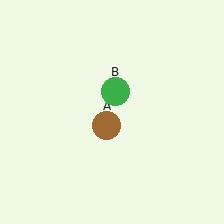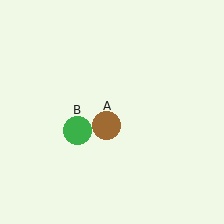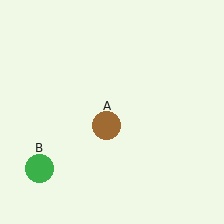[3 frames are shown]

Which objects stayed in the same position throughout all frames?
Brown circle (object A) remained stationary.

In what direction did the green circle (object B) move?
The green circle (object B) moved down and to the left.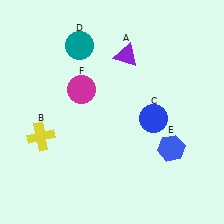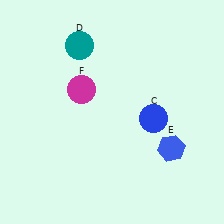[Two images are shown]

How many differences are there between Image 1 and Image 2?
There are 2 differences between the two images.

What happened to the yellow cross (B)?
The yellow cross (B) was removed in Image 2. It was in the bottom-left area of Image 1.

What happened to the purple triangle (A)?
The purple triangle (A) was removed in Image 2. It was in the top-right area of Image 1.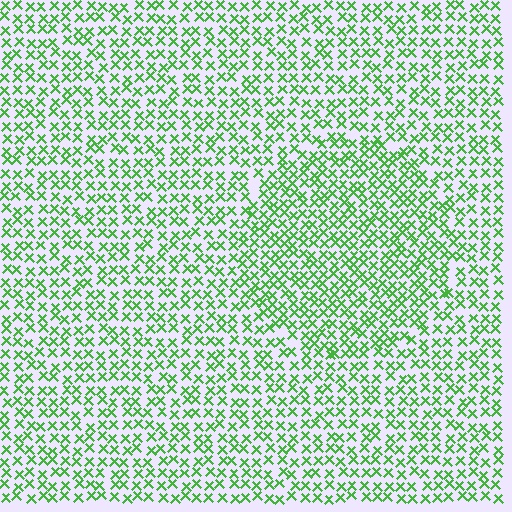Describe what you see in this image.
The image contains small green elements arranged at two different densities. A circle-shaped region is visible where the elements are more densely packed than the surrounding area.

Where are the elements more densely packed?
The elements are more densely packed inside the circle boundary.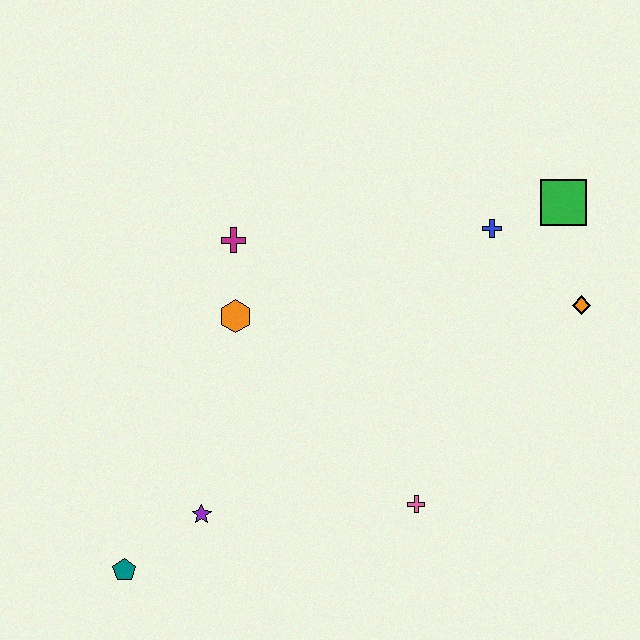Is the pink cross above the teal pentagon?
Yes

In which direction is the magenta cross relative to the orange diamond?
The magenta cross is to the left of the orange diamond.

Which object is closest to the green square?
The blue cross is closest to the green square.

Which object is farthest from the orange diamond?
The teal pentagon is farthest from the orange diamond.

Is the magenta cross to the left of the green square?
Yes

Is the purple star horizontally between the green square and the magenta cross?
No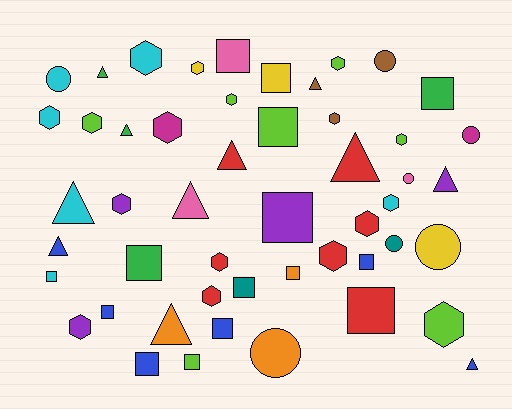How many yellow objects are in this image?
There are 3 yellow objects.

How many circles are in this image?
There are 7 circles.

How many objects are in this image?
There are 50 objects.